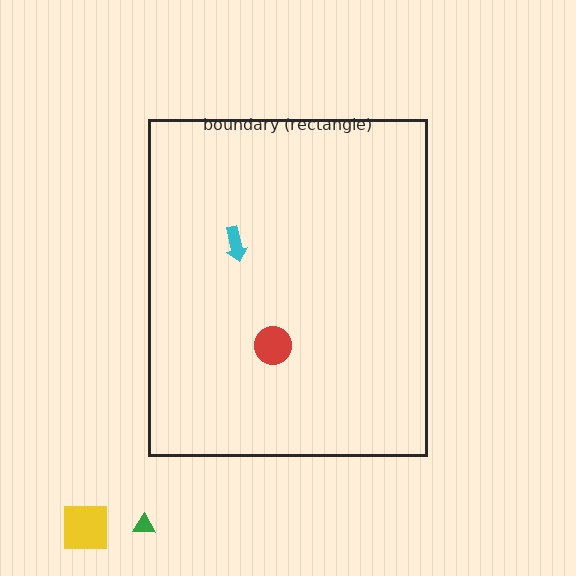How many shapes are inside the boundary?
2 inside, 2 outside.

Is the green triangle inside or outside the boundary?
Outside.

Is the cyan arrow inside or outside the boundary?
Inside.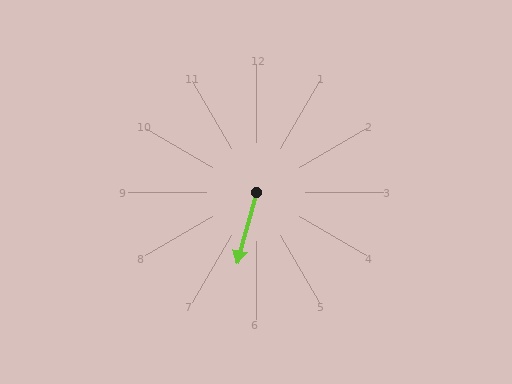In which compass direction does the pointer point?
South.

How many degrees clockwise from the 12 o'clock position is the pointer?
Approximately 195 degrees.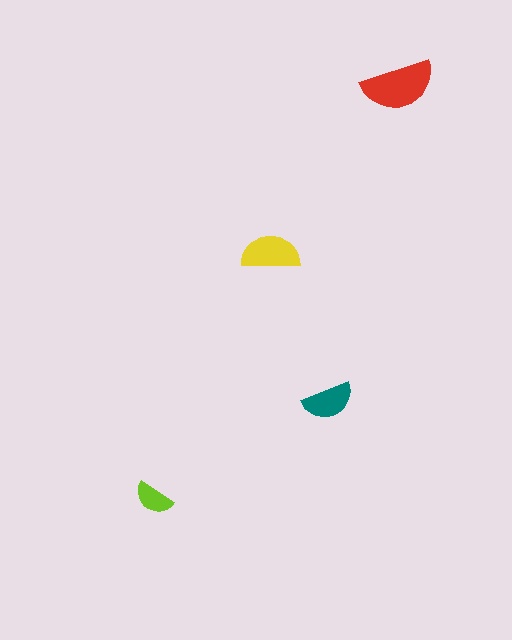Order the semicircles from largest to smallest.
the red one, the yellow one, the teal one, the lime one.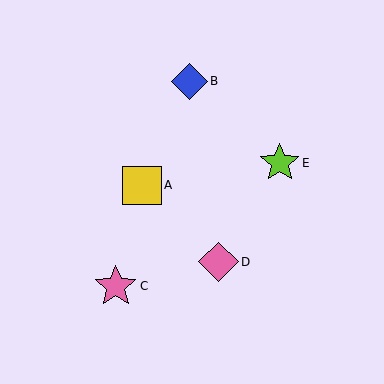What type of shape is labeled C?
Shape C is a pink star.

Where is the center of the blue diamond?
The center of the blue diamond is at (189, 81).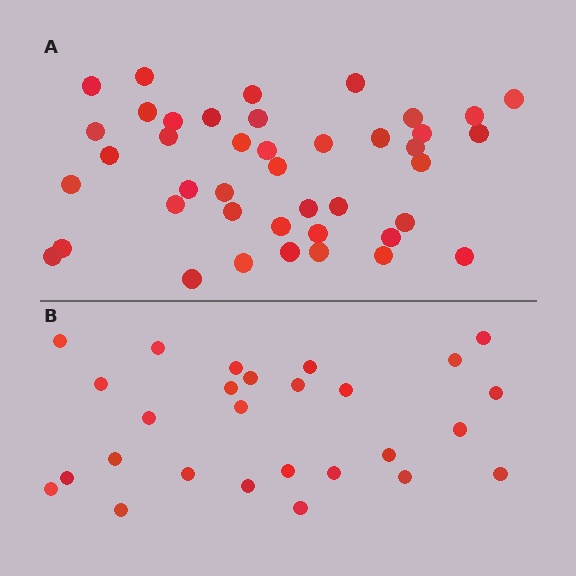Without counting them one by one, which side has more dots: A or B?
Region A (the top region) has more dots.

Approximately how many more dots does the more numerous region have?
Region A has approximately 15 more dots than region B.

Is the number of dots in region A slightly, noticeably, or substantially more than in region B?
Region A has substantially more. The ratio is roughly 1.6 to 1.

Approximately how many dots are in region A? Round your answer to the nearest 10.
About 40 dots. (The exact count is 42, which rounds to 40.)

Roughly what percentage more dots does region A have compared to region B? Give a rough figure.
About 55% more.